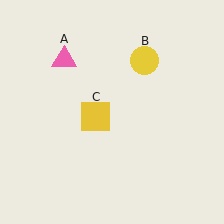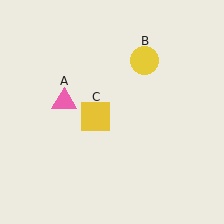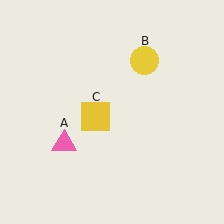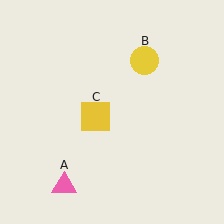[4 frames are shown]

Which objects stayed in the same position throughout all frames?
Yellow circle (object B) and yellow square (object C) remained stationary.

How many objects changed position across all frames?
1 object changed position: pink triangle (object A).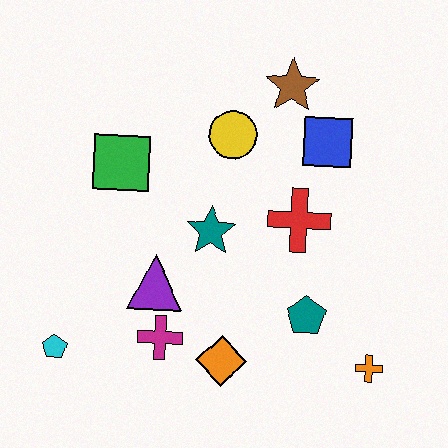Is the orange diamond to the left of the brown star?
Yes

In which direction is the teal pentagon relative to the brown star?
The teal pentagon is below the brown star.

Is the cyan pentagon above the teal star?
No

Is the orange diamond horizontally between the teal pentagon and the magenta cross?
Yes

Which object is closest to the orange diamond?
The magenta cross is closest to the orange diamond.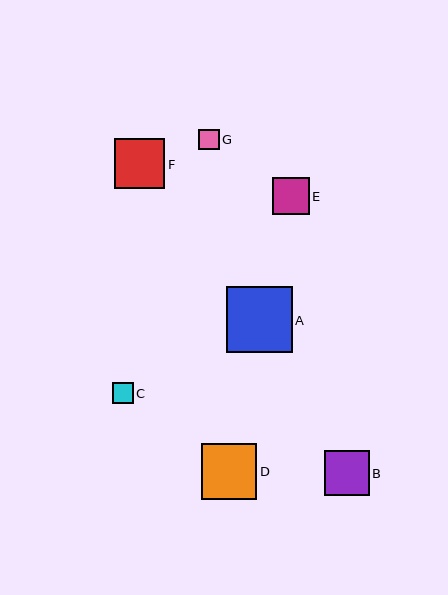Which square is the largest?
Square A is the largest with a size of approximately 66 pixels.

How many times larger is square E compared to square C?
Square E is approximately 1.8 times the size of square C.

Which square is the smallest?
Square G is the smallest with a size of approximately 20 pixels.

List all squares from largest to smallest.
From largest to smallest: A, D, F, B, E, C, G.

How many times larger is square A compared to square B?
Square A is approximately 1.5 times the size of square B.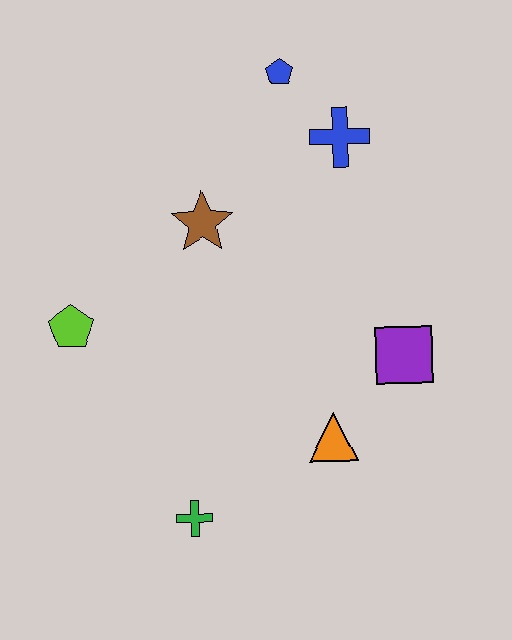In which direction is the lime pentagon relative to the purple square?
The lime pentagon is to the left of the purple square.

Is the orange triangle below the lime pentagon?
Yes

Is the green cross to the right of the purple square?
No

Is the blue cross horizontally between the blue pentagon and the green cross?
No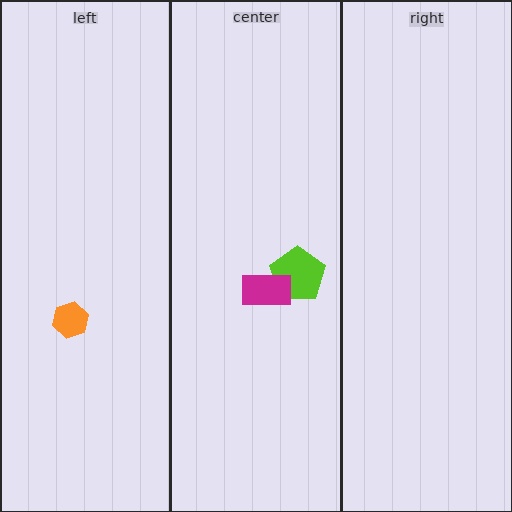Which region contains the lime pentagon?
The center region.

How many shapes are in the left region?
1.